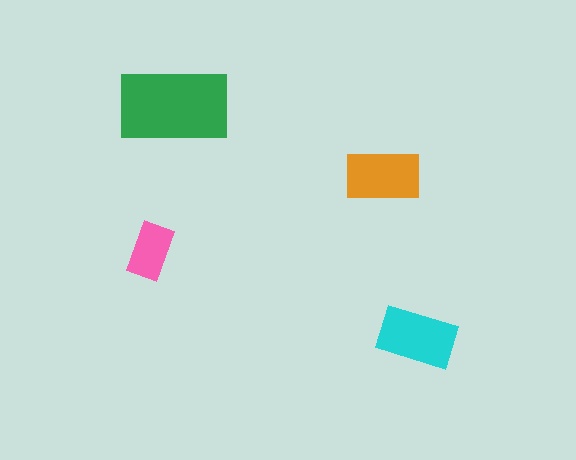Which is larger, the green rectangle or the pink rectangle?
The green one.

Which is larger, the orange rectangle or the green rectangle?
The green one.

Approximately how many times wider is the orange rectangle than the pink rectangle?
About 1.5 times wider.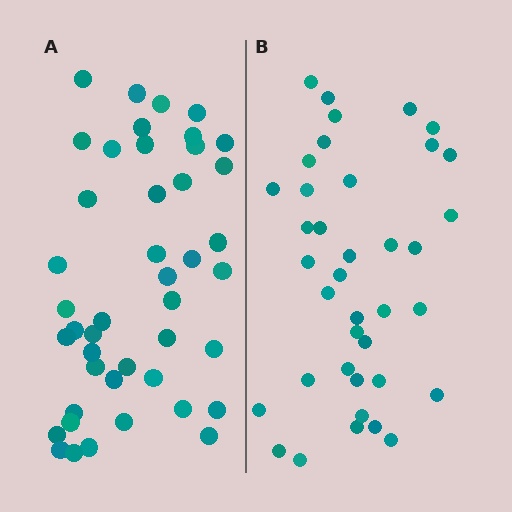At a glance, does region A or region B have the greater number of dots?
Region A (the left region) has more dots.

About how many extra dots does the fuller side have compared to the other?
Region A has about 6 more dots than region B.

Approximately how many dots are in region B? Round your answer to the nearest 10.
About 40 dots. (The exact count is 38, which rounds to 40.)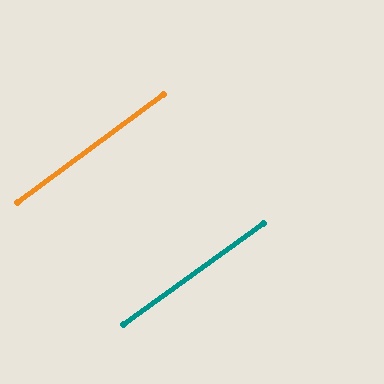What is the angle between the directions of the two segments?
Approximately 0 degrees.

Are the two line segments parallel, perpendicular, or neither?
Parallel — their directions differ by only 0.4°.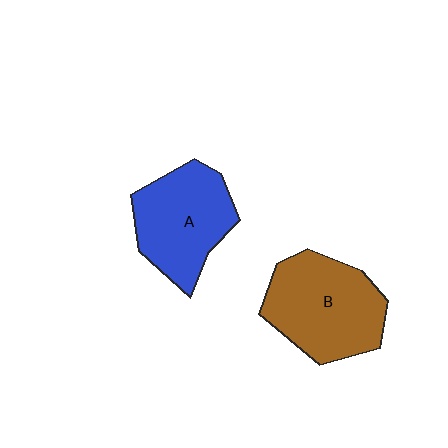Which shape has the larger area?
Shape B (brown).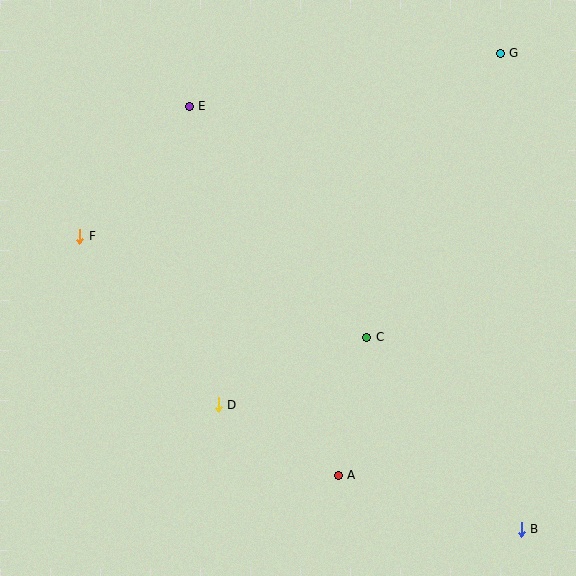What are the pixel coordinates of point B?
Point B is at (521, 529).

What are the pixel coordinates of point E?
Point E is at (189, 106).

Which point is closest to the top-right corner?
Point G is closest to the top-right corner.